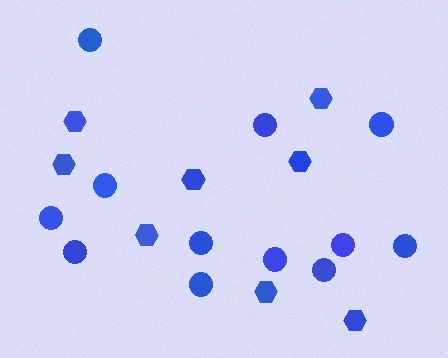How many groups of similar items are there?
There are 2 groups: one group of hexagons (8) and one group of circles (12).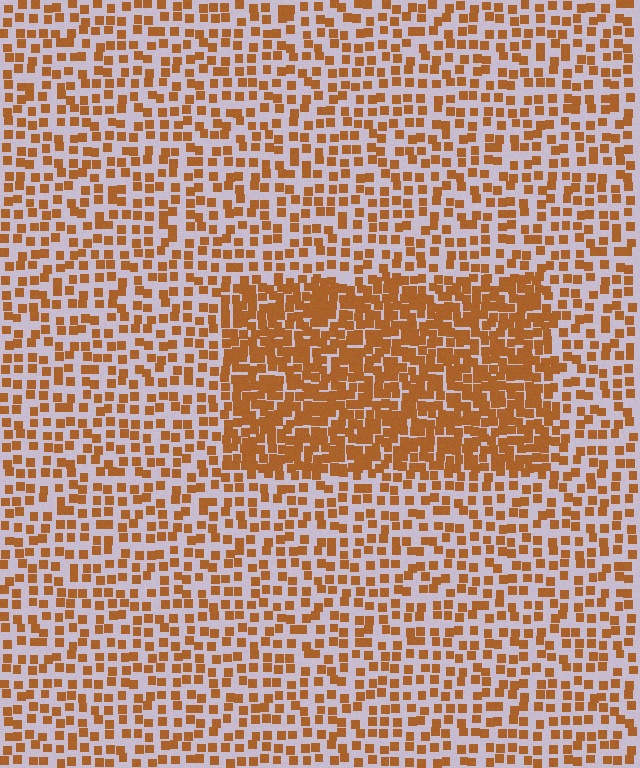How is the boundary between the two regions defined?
The boundary is defined by a change in element density (approximately 2.1x ratio). All elements are the same color, size, and shape.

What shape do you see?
I see a rectangle.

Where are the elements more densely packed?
The elements are more densely packed inside the rectangle boundary.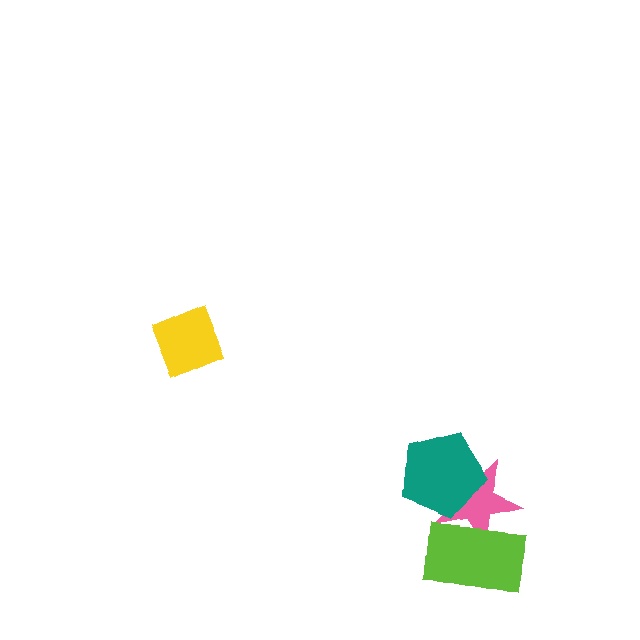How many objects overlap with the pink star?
2 objects overlap with the pink star.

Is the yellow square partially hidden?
No, no other shape covers it.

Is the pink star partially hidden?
Yes, it is partially covered by another shape.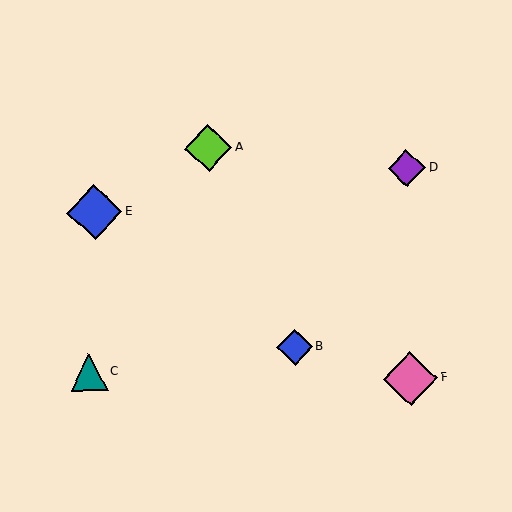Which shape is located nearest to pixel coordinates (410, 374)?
The pink diamond (labeled F) at (410, 379) is nearest to that location.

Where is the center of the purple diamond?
The center of the purple diamond is at (407, 168).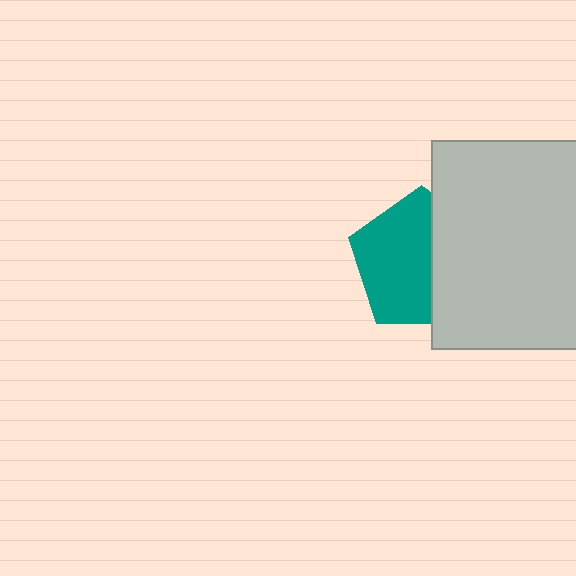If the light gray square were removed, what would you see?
You would see the complete teal pentagon.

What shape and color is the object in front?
The object in front is a light gray square.